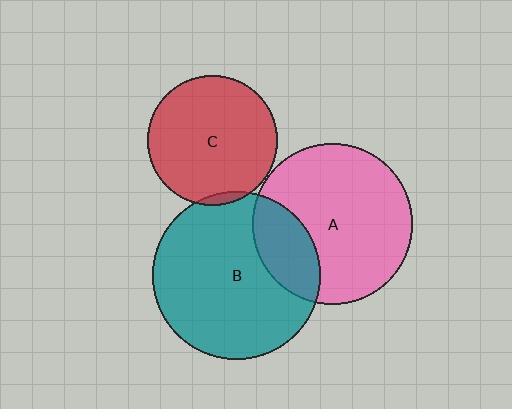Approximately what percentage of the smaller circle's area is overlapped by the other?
Approximately 5%.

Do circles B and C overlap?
Yes.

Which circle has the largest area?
Circle B (teal).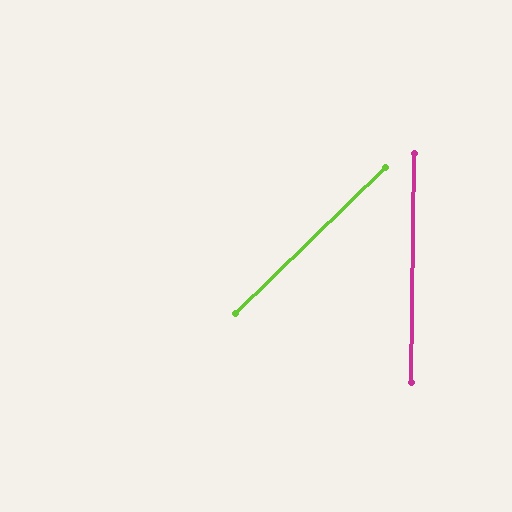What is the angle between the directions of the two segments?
Approximately 45 degrees.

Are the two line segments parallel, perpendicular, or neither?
Neither parallel nor perpendicular — they differ by about 45°.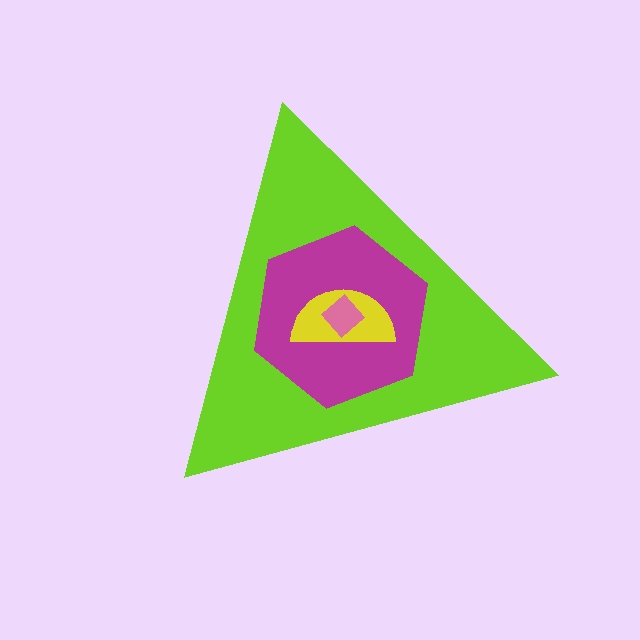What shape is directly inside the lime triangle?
The magenta hexagon.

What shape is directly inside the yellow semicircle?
The pink diamond.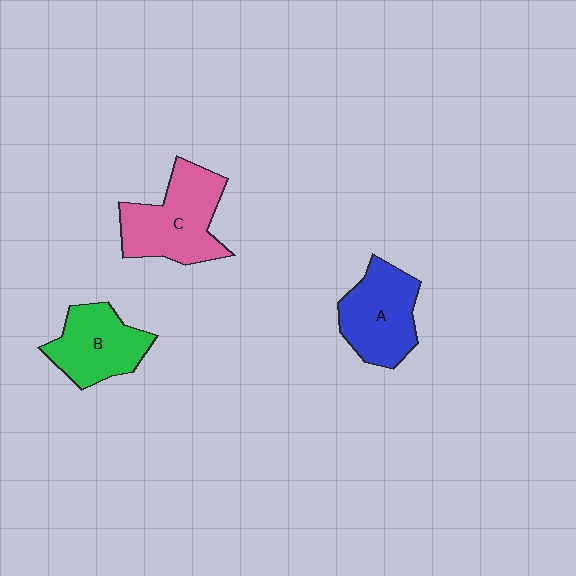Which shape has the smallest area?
Shape B (green).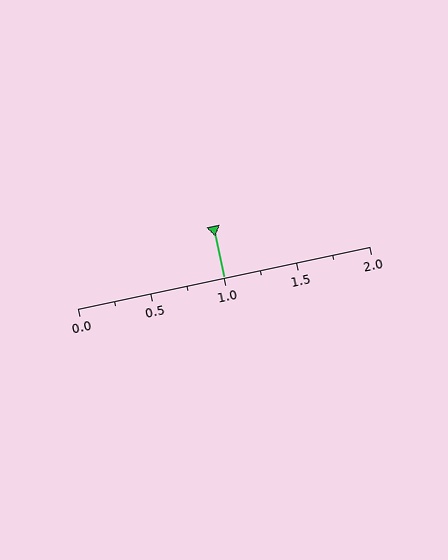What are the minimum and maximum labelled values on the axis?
The axis runs from 0.0 to 2.0.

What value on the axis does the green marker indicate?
The marker indicates approximately 1.